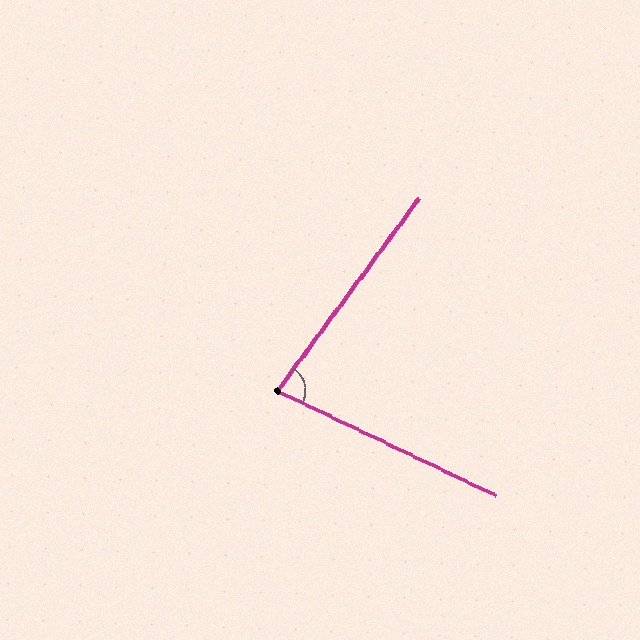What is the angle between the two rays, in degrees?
Approximately 79 degrees.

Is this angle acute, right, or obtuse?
It is acute.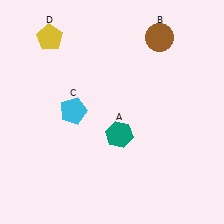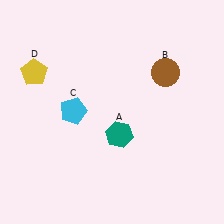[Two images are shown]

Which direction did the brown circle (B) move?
The brown circle (B) moved down.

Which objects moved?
The objects that moved are: the brown circle (B), the yellow pentagon (D).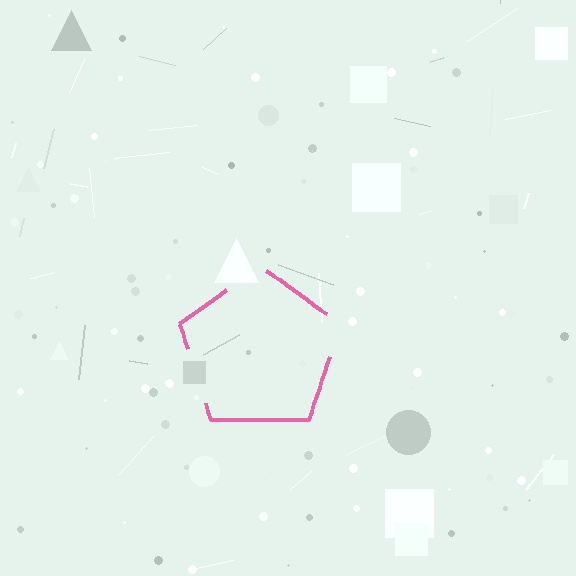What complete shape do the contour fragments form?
The contour fragments form a pentagon.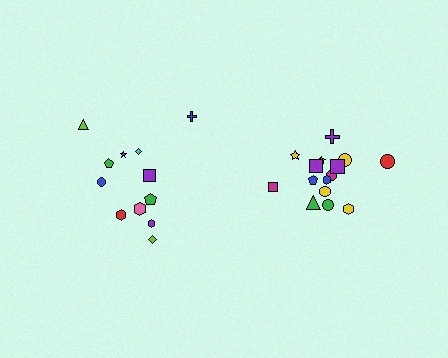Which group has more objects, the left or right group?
The right group.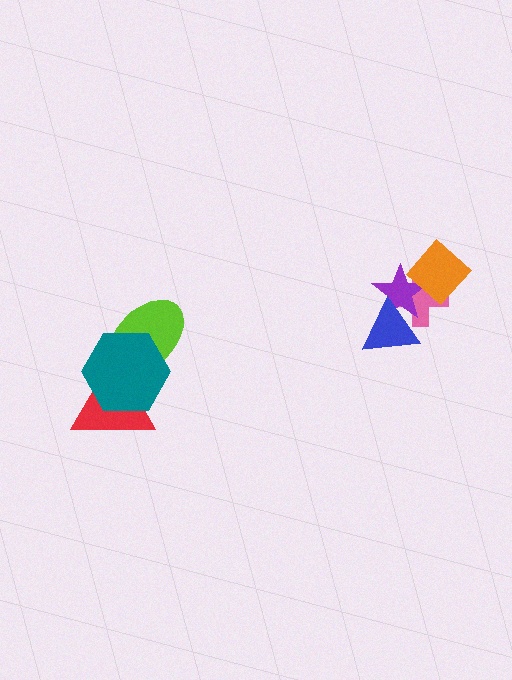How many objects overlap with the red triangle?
2 objects overlap with the red triangle.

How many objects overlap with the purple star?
3 objects overlap with the purple star.